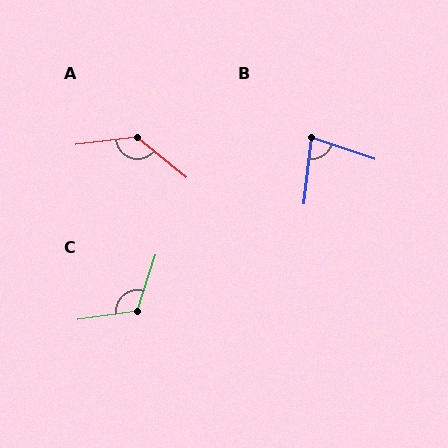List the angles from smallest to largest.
B (78°), C (116°), A (134°).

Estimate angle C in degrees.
Approximately 116 degrees.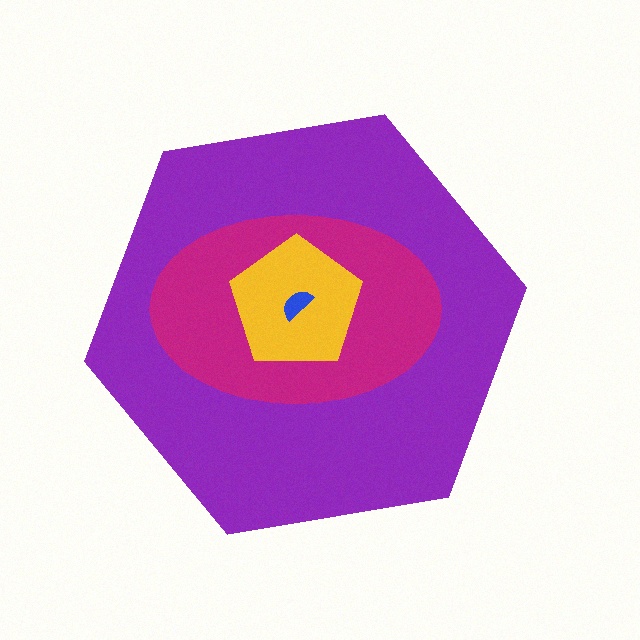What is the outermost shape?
The purple hexagon.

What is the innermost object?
The blue semicircle.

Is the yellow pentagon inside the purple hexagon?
Yes.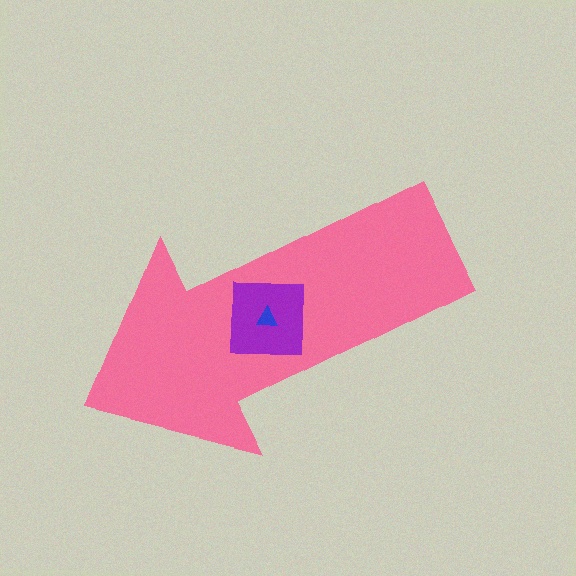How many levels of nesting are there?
3.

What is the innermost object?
The blue triangle.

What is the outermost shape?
The pink arrow.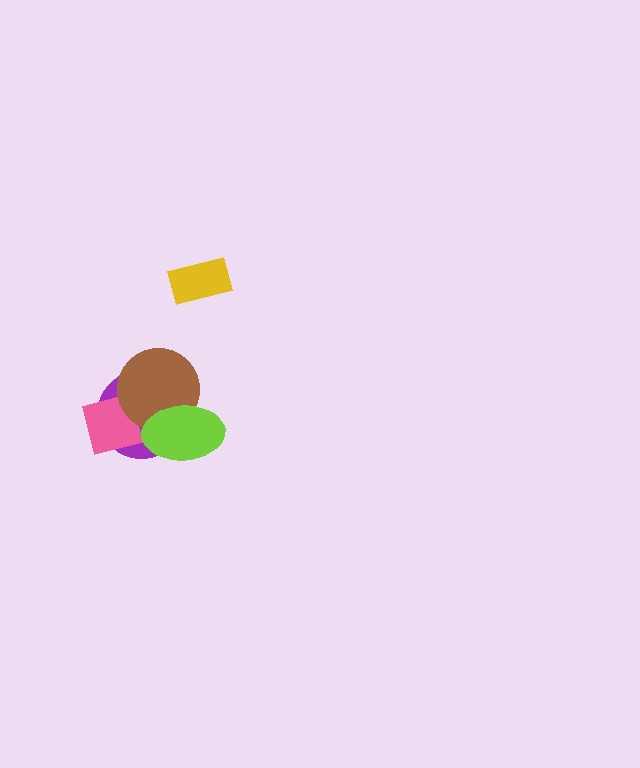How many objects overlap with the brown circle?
3 objects overlap with the brown circle.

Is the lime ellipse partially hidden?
No, no other shape covers it.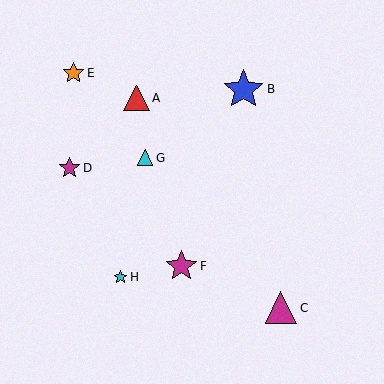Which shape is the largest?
The blue star (labeled B) is the largest.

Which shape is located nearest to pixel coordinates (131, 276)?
The cyan star (labeled H) at (120, 277) is nearest to that location.